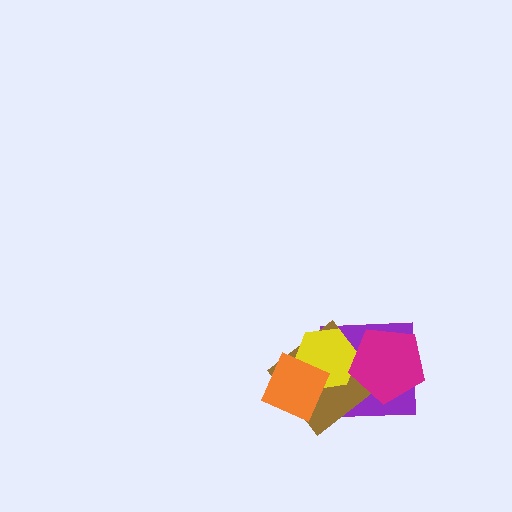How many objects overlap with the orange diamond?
3 objects overlap with the orange diamond.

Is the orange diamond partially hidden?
No, no other shape covers it.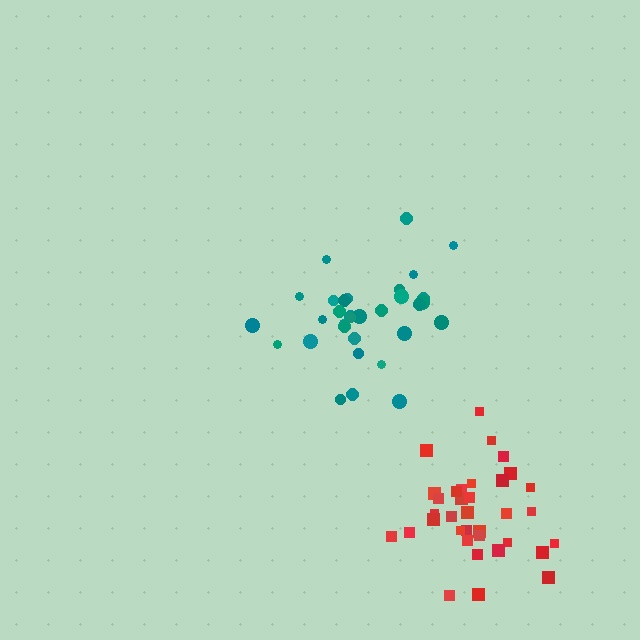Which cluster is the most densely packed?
Red.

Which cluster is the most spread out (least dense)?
Teal.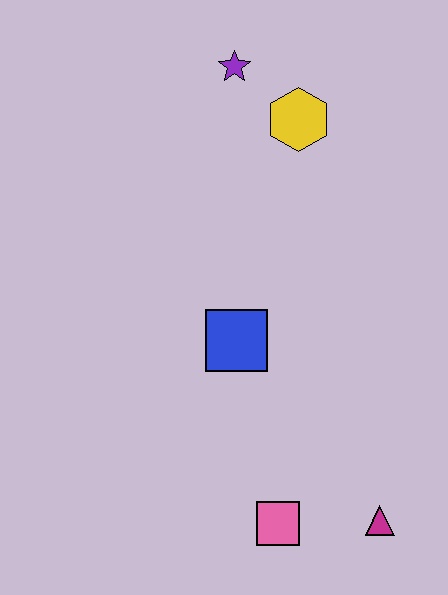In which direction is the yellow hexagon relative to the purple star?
The yellow hexagon is to the right of the purple star.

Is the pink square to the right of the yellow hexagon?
No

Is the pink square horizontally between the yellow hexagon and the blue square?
Yes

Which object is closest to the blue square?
The pink square is closest to the blue square.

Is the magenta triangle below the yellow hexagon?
Yes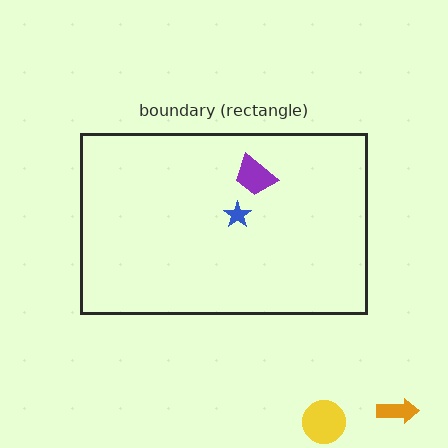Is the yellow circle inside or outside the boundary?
Outside.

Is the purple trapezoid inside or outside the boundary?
Inside.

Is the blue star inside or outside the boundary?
Inside.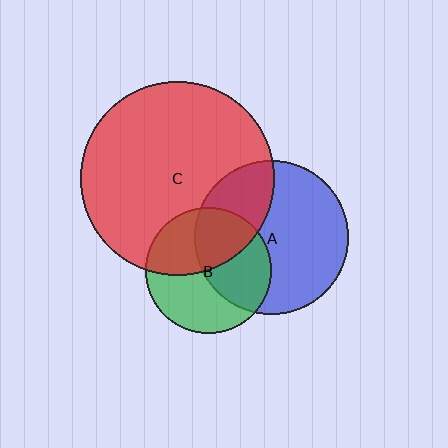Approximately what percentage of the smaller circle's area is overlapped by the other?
Approximately 30%.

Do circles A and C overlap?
Yes.